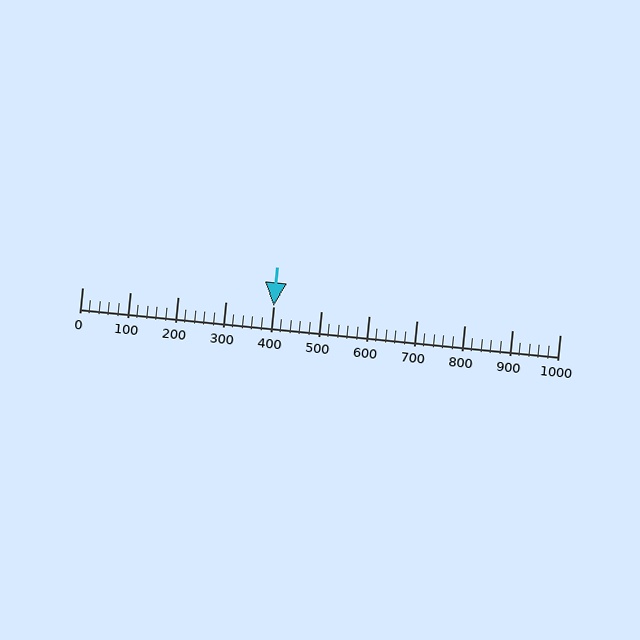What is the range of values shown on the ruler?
The ruler shows values from 0 to 1000.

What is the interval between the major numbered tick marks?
The major tick marks are spaced 100 units apart.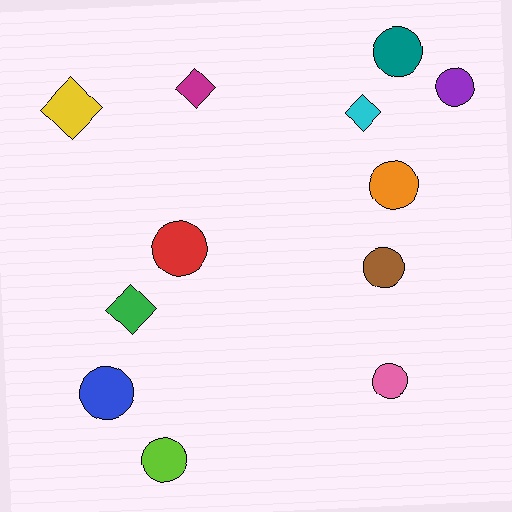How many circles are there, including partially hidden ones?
There are 8 circles.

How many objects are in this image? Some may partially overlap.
There are 12 objects.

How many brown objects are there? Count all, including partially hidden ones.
There is 1 brown object.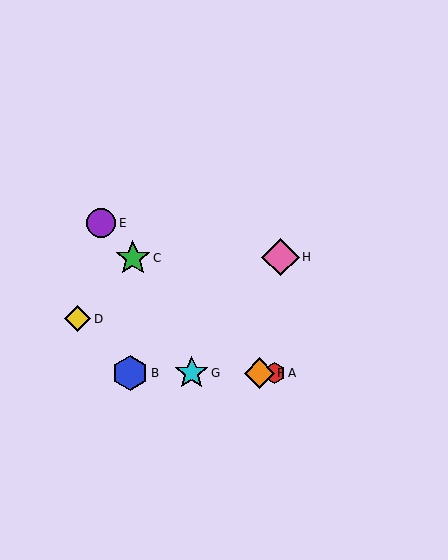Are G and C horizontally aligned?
No, G is at y≈373 and C is at y≈258.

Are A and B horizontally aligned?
Yes, both are at y≈373.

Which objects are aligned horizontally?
Objects A, B, F, G are aligned horizontally.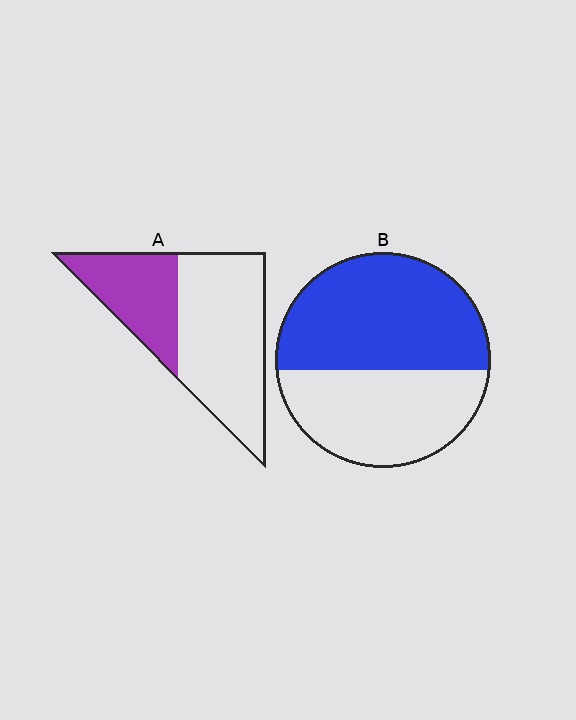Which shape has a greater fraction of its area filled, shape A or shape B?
Shape B.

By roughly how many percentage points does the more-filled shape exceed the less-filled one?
By roughly 20 percentage points (B over A).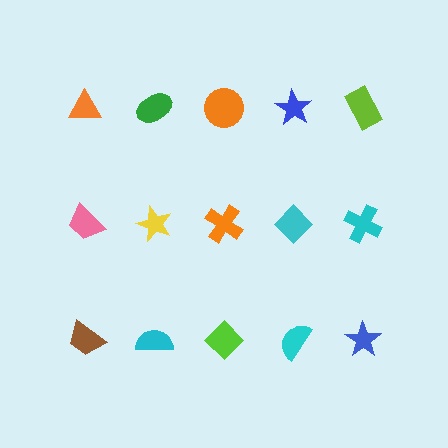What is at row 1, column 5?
A lime rectangle.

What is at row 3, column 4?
A cyan semicircle.